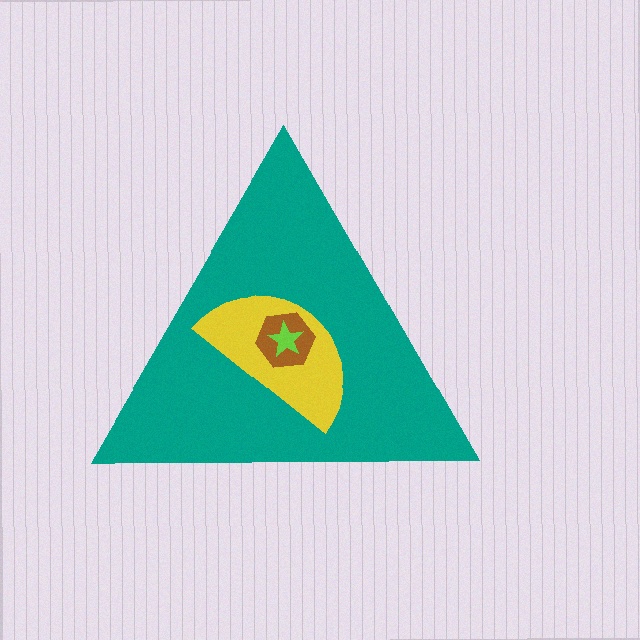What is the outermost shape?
The teal triangle.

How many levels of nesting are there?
4.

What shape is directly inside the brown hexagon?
The lime star.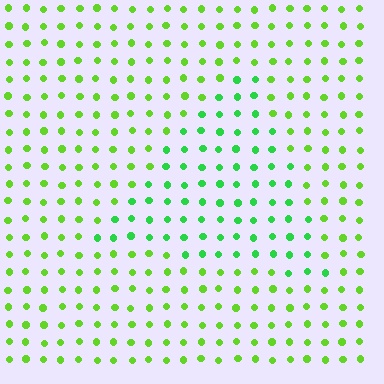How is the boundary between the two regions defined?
The boundary is defined purely by a slight shift in hue (about 31 degrees). Spacing, size, and orientation are identical on both sides.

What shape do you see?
I see a triangle.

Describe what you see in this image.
The image is filled with small lime elements in a uniform arrangement. A triangle-shaped region is visible where the elements are tinted to a slightly different hue, forming a subtle color boundary.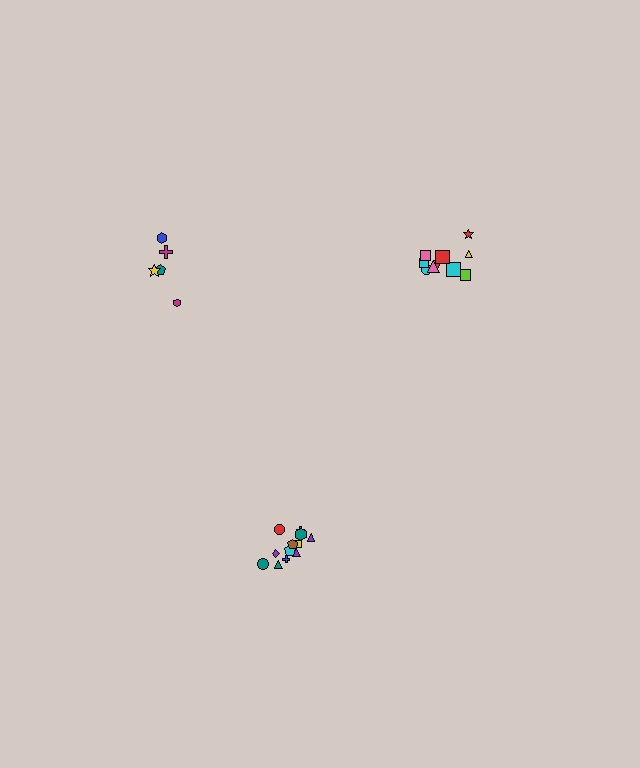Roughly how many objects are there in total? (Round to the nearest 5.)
Roughly 25 objects in total.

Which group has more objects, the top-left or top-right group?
The top-right group.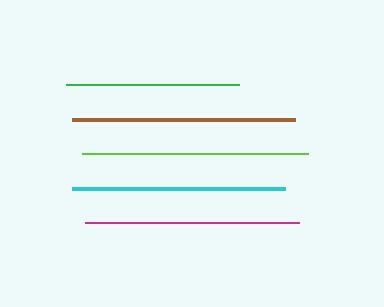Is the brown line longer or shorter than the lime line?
The lime line is longer than the brown line.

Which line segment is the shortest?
The green line is the shortest at approximately 172 pixels.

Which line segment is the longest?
The lime line is the longest at approximately 226 pixels.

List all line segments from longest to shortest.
From longest to shortest: lime, brown, magenta, cyan, green.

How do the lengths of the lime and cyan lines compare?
The lime and cyan lines are approximately the same length.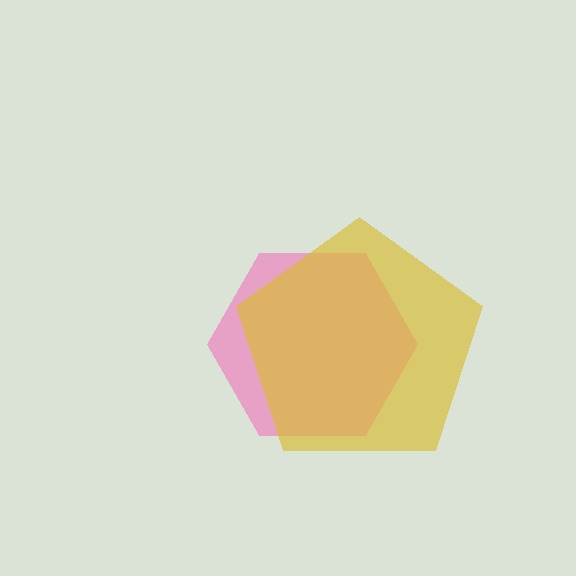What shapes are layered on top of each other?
The layered shapes are: a pink hexagon, a yellow pentagon.